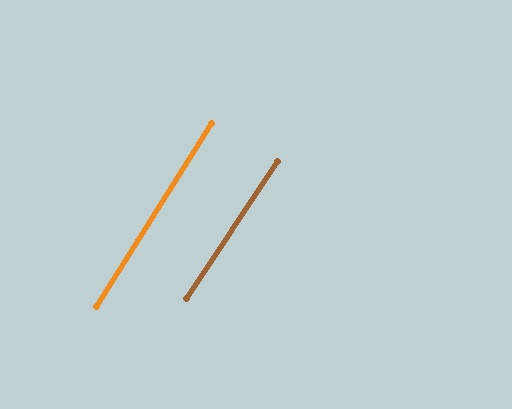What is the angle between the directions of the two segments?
Approximately 2 degrees.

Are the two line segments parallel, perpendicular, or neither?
Parallel — their directions differ by only 1.7°.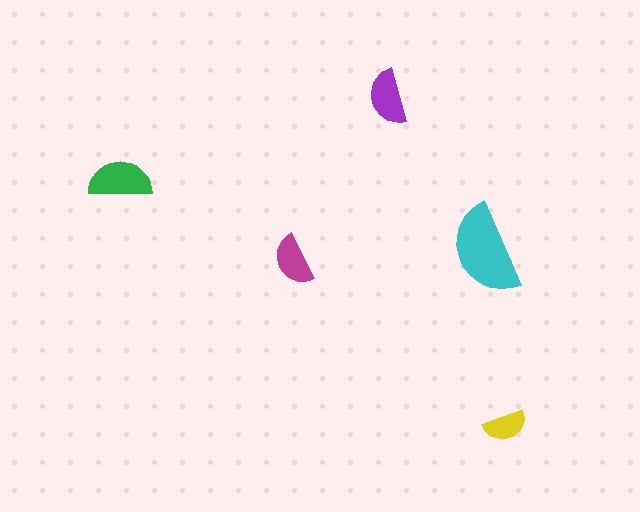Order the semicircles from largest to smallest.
the cyan one, the green one, the purple one, the magenta one, the yellow one.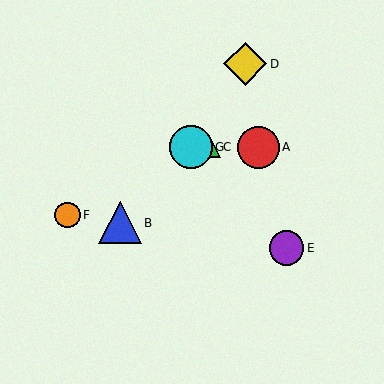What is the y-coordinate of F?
Object F is at y≈215.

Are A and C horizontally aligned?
Yes, both are at y≈147.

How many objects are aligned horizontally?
3 objects (A, C, G) are aligned horizontally.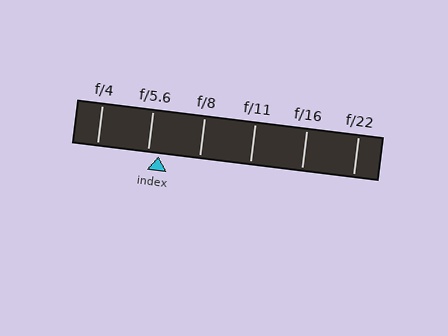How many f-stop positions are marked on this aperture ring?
There are 6 f-stop positions marked.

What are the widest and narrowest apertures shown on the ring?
The widest aperture shown is f/4 and the narrowest is f/22.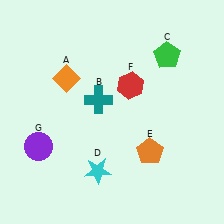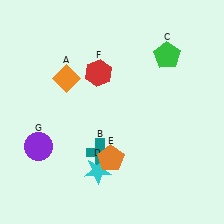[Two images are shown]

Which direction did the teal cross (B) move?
The teal cross (B) moved down.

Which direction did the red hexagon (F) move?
The red hexagon (F) moved left.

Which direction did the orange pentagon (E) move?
The orange pentagon (E) moved left.